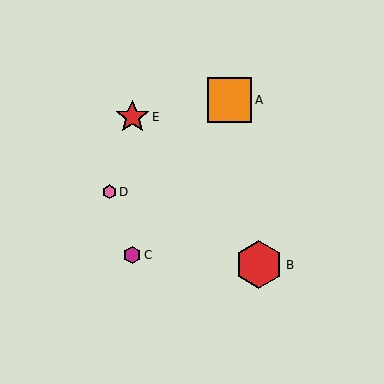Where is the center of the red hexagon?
The center of the red hexagon is at (259, 265).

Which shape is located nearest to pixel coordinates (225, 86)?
The orange square (labeled A) at (229, 100) is nearest to that location.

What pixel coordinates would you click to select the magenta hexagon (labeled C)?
Click at (132, 255) to select the magenta hexagon C.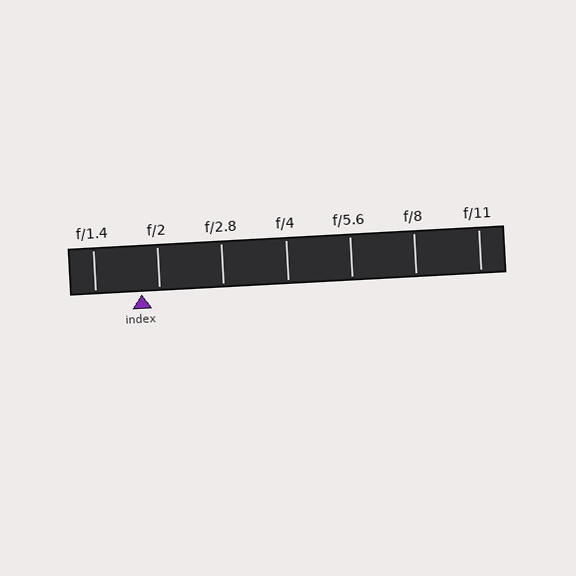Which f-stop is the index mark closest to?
The index mark is closest to f/2.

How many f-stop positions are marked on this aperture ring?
There are 7 f-stop positions marked.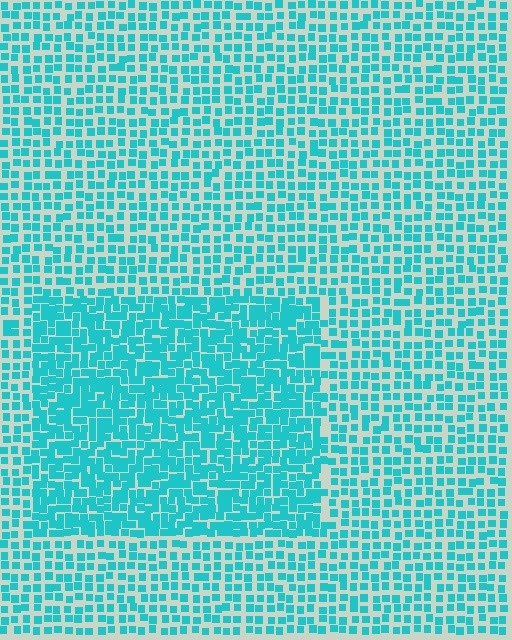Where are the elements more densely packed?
The elements are more densely packed inside the rectangle boundary.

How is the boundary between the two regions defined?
The boundary is defined by a change in element density (approximately 1.7x ratio). All elements are the same color, size, and shape.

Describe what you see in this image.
The image contains small cyan elements arranged at two different densities. A rectangle-shaped region is visible where the elements are more densely packed than the surrounding area.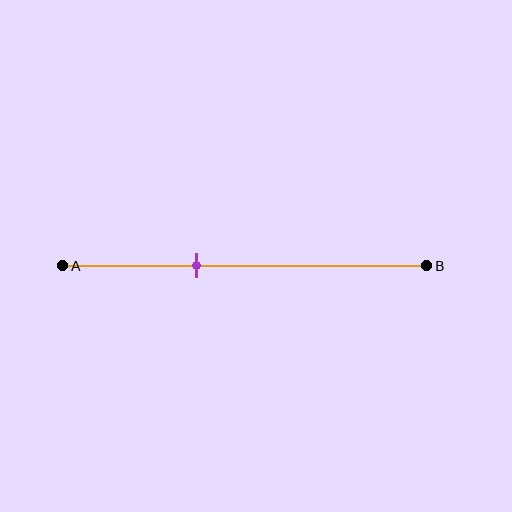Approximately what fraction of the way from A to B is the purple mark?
The purple mark is approximately 35% of the way from A to B.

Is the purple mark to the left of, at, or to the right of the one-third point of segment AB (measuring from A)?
The purple mark is to the right of the one-third point of segment AB.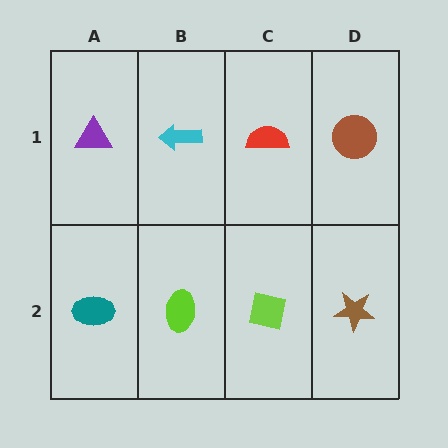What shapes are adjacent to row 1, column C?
A lime square (row 2, column C), a cyan arrow (row 1, column B), a brown circle (row 1, column D).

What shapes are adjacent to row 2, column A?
A purple triangle (row 1, column A), a lime ellipse (row 2, column B).